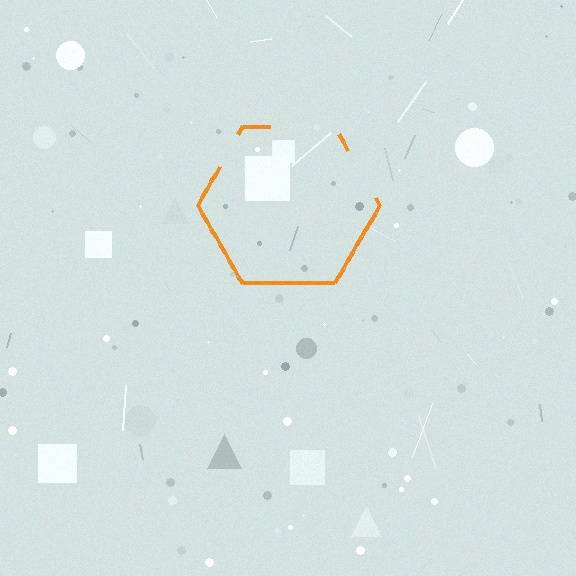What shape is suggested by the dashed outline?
The dashed outline suggests a hexagon.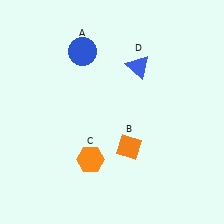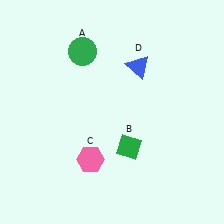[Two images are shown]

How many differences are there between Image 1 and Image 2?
There are 3 differences between the two images.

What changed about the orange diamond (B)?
In Image 1, B is orange. In Image 2, it changed to green.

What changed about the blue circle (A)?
In Image 1, A is blue. In Image 2, it changed to green.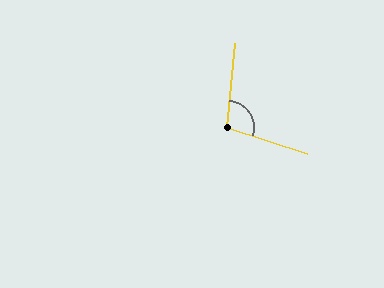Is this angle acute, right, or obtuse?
It is obtuse.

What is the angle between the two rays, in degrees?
Approximately 103 degrees.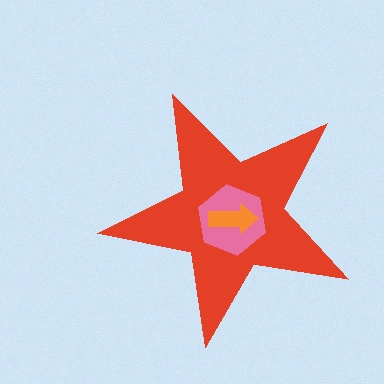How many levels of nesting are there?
3.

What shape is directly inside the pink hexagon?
The orange arrow.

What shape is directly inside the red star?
The pink hexagon.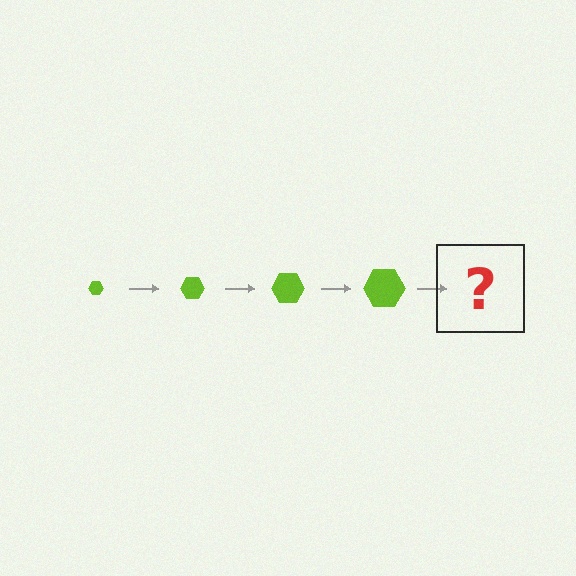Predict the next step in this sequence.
The next step is a lime hexagon, larger than the previous one.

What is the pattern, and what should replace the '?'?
The pattern is that the hexagon gets progressively larger each step. The '?' should be a lime hexagon, larger than the previous one.